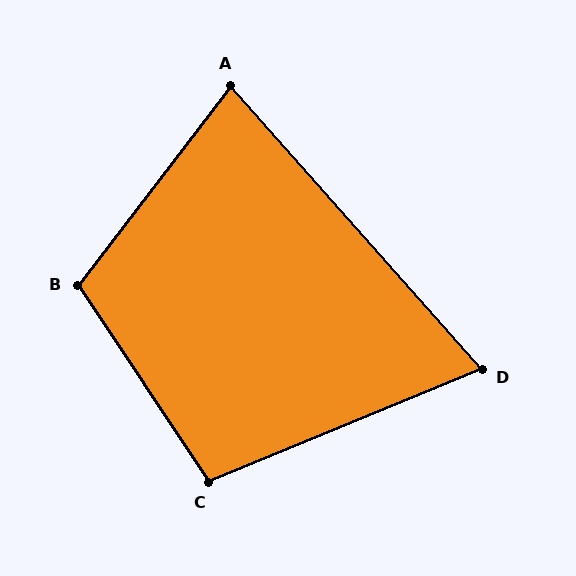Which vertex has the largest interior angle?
B, at approximately 109 degrees.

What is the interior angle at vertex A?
Approximately 79 degrees (acute).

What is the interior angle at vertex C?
Approximately 101 degrees (obtuse).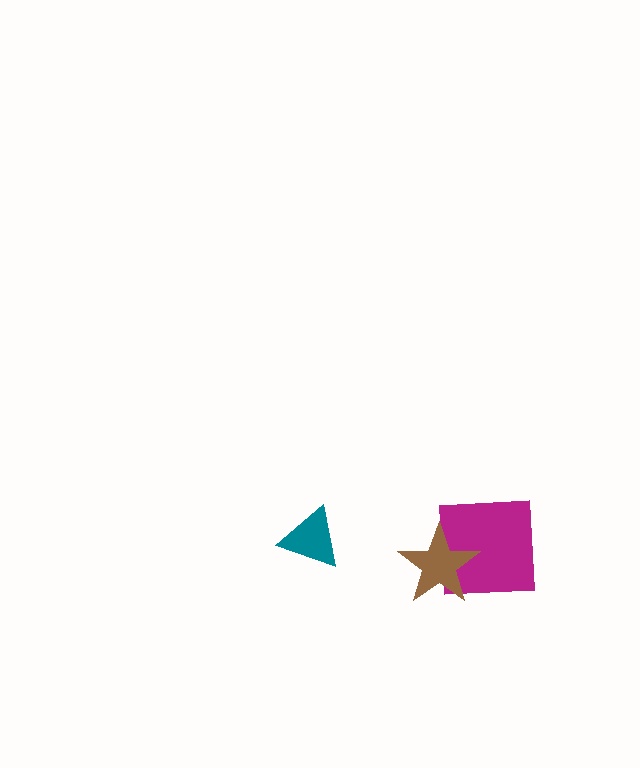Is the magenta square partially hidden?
Yes, it is partially covered by another shape.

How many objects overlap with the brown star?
1 object overlaps with the brown star.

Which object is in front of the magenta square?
The brown star is in front of the magenta square.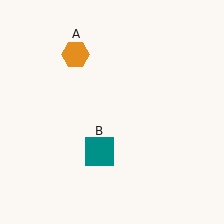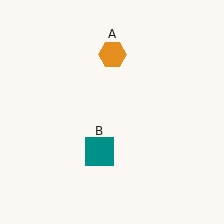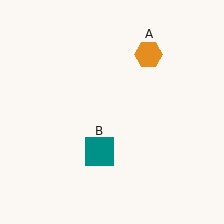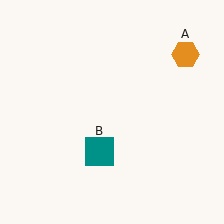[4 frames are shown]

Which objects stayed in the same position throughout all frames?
Teal square (object B) remained stationary.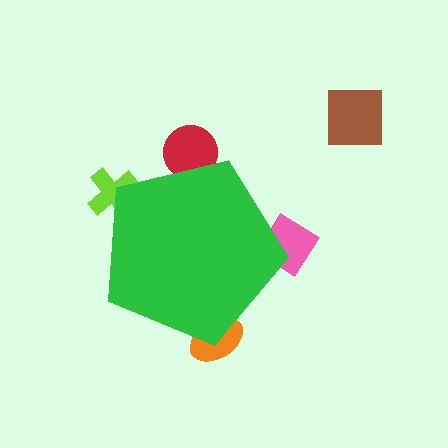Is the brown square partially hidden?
No, the brown square is fully visible.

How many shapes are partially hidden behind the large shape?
4 shapes are partially hidden.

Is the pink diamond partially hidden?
Yes, the pink diamond is partially hidden behind the green pentagon.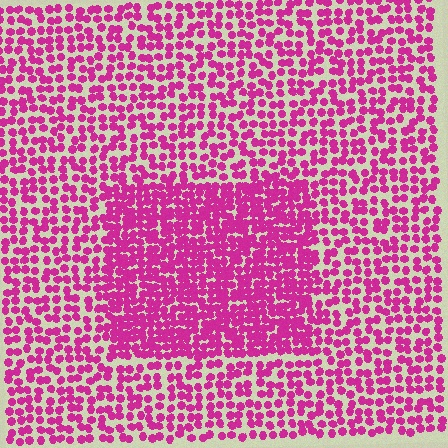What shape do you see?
I see a rectangle.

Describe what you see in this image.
The image contains small magenta elements arranged at two different densities. A rectangle-shaped region is visible where the elements are more densely packed than the surrounding area.